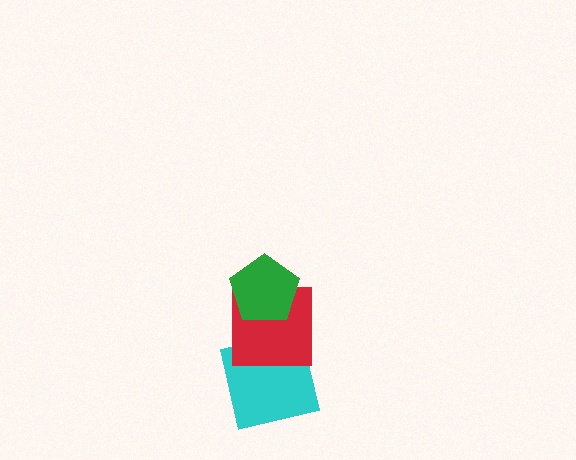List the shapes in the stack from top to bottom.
From top to bottom: the green pentagon, the red square, the cyan square.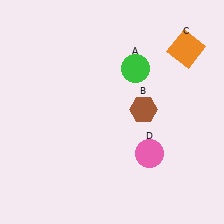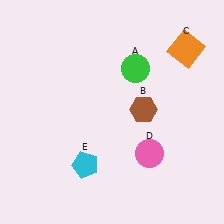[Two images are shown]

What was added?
A cyan pentagon (E) was added in Image 2.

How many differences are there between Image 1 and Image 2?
There is 1 difference between the two images.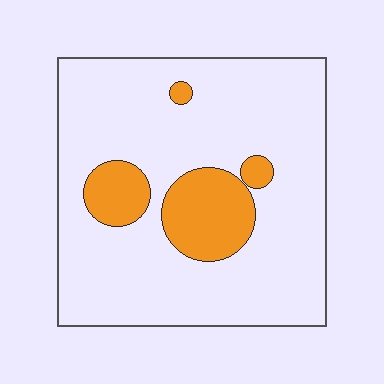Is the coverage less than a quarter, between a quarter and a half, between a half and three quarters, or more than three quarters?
Less than a quarter.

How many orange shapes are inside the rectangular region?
4.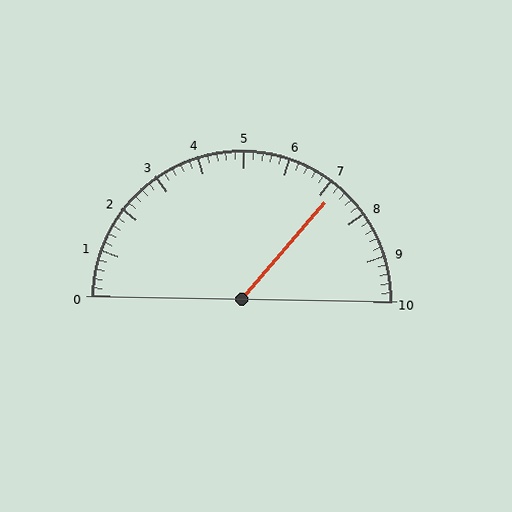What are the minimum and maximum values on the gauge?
The gauge ranges from 0 to 10.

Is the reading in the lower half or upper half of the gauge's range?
The reading is in the upper half of the range (0 to 10).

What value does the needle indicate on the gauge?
The needle indicates approximately 7.2.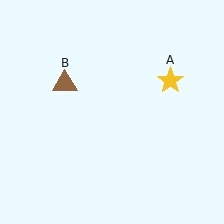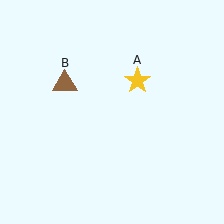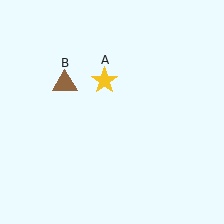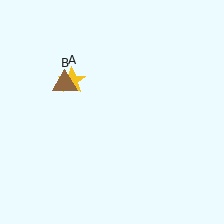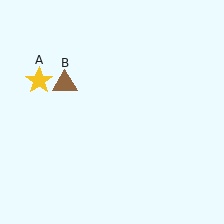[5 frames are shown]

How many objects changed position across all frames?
1 object changed position: yellow star (object A).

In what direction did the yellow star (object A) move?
The yellow star (object A) moved left.